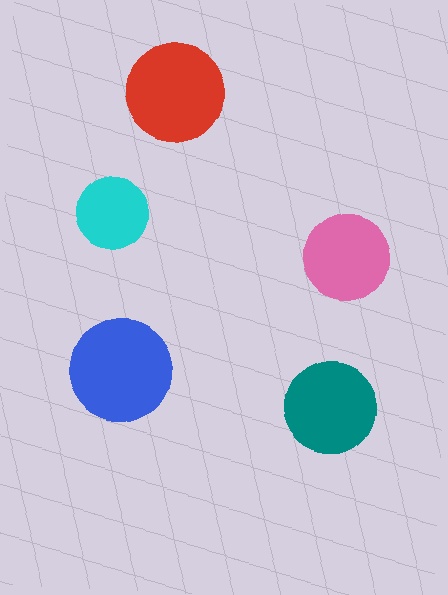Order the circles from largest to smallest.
the blue one, the red one, the teal one, the pink one, the cyan one.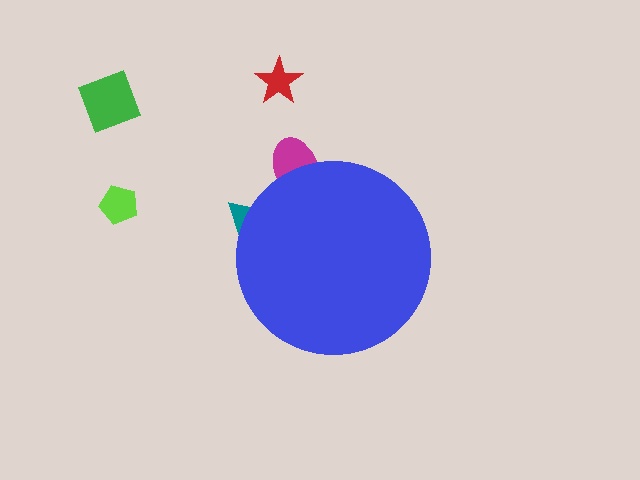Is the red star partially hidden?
No, the red star is fully visible.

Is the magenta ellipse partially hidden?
Yes, the magenta ellipse is partially hidden behind the blue circle.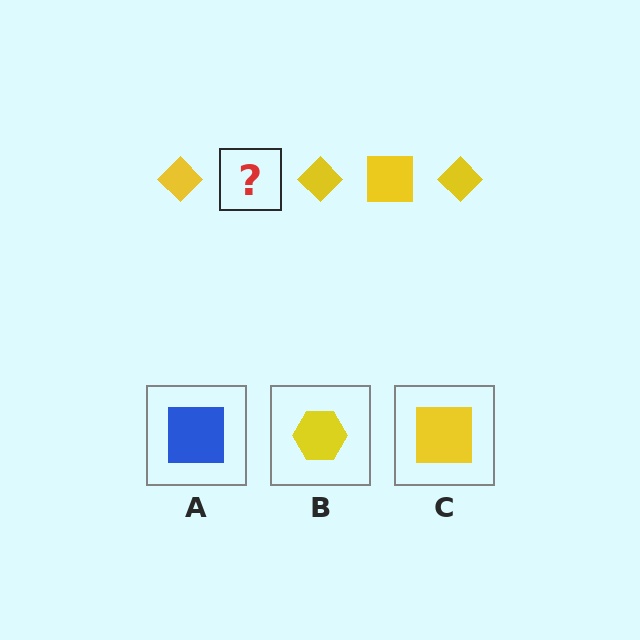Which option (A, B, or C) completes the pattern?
C.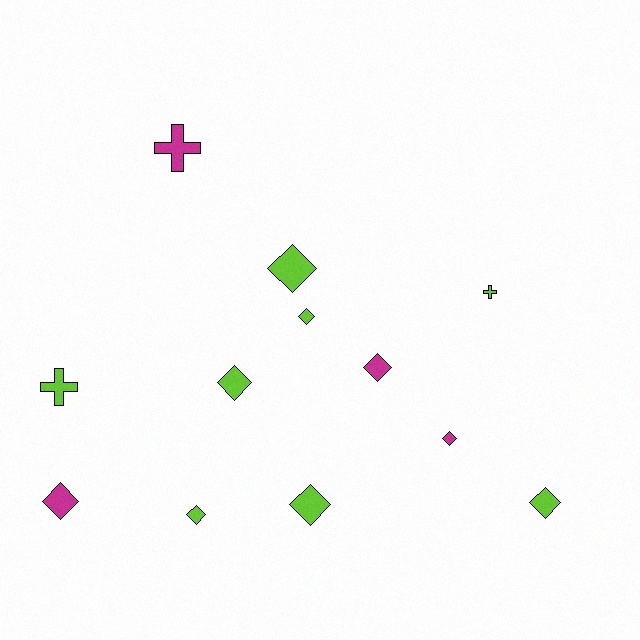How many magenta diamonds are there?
There are 3 magenta diamonds.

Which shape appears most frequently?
Diamond, with 9 objects.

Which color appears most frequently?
Lime, with 8 objects.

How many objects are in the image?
There are 12 objects.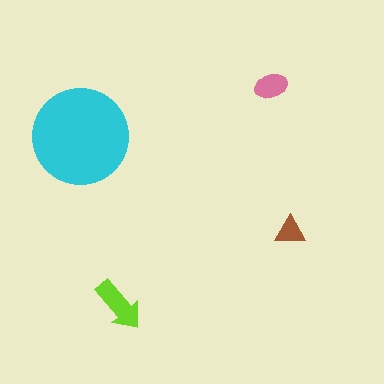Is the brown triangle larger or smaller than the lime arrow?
Smaller.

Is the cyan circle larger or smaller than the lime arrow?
Larger.